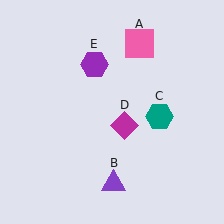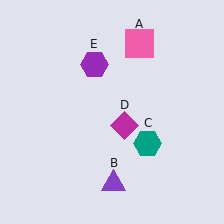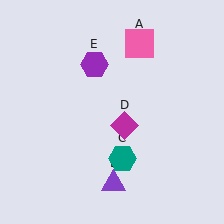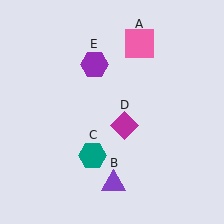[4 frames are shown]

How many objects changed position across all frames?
1 object changed position: teal hexagon (object C).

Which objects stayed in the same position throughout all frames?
Pink square (object A) and purple triangle (object B) and magenta diamond (object D) and purple hexagon (object E) remained stationary.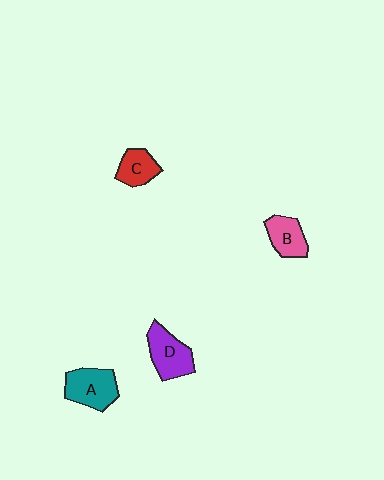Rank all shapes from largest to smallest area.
From largest to smallest: A (teal), D (purple), B (pink), C (red).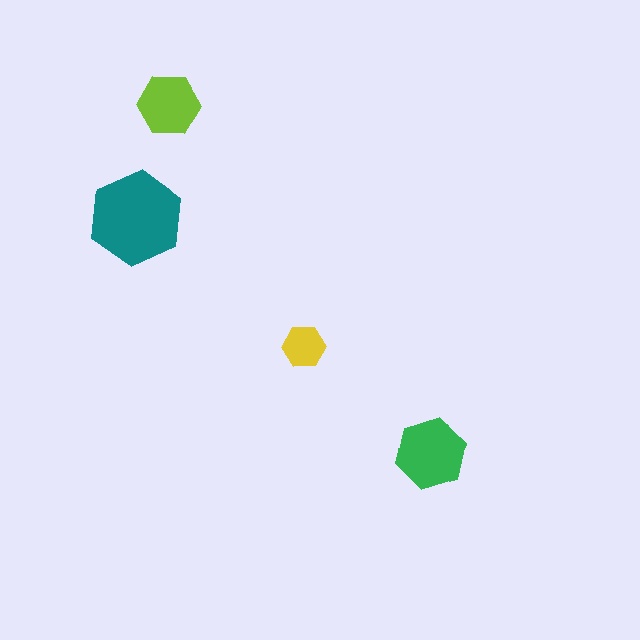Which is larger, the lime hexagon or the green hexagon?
The green one.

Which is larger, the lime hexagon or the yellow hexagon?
The lime one.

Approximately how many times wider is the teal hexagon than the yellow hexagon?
About 2 times wider.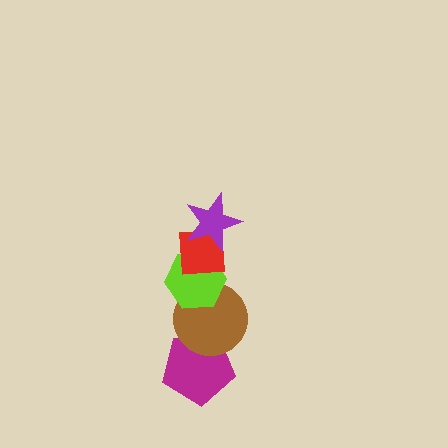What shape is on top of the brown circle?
The lime hexagon is on top of the brown circle.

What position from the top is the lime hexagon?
The lime hexagon is 3rd from the top.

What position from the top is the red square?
The red square is 2nd from the top.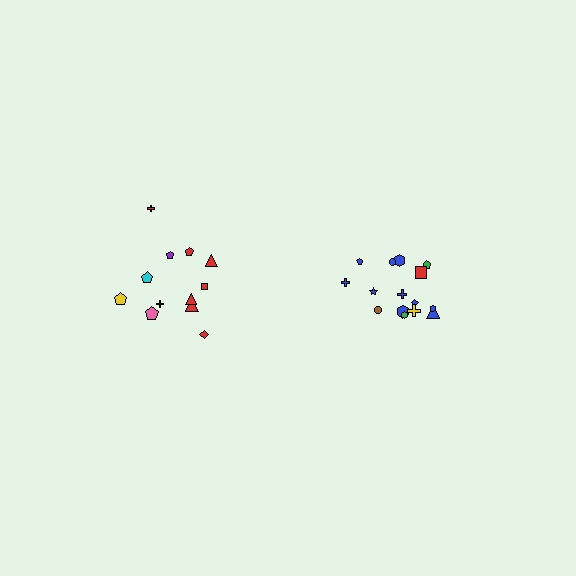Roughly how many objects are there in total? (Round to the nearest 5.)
Roughly 25 objects in total.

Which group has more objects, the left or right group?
The right group.